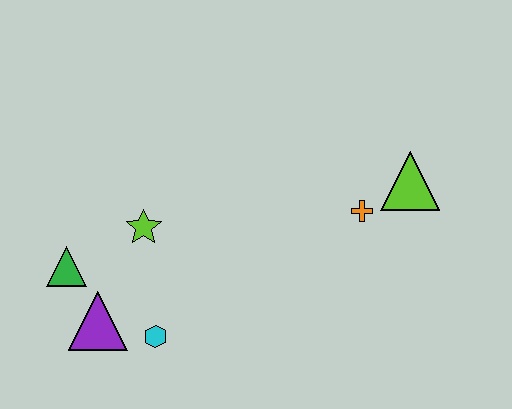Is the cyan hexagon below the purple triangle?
Yes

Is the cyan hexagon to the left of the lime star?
No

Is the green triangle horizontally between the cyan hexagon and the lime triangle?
No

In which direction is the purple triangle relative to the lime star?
The purple triangle is below the lime star.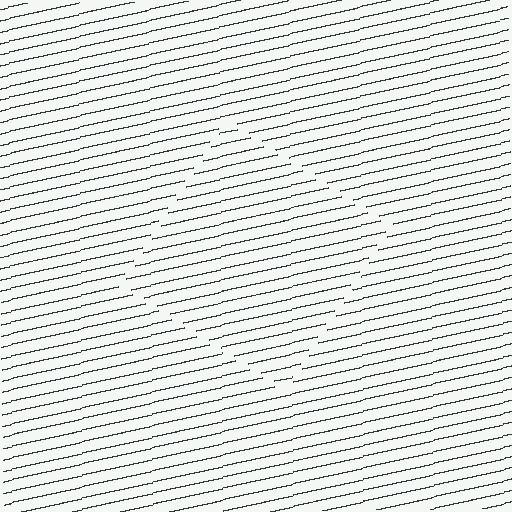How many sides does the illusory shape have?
4 sides — the line-ends trace a square.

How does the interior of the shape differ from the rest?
The interior of the shape contains the same grating, shifted by half a period — the contour is defined by the phase discontinuity where line-ends from the inner and outer gratings abut.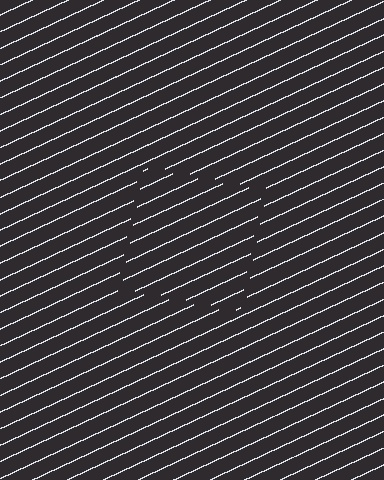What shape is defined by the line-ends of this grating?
An illusory square. The interior of the shape contains the same grating, shifted by half a period — the contour is defined by the phase discontinuity where line-ends from the inner and outer gratings abut.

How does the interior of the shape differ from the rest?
The interior of the shape contains the same grating, shifted by half a period — the contour is defined by the phase discontinuity where line-ends from the inner and outer gratings abut.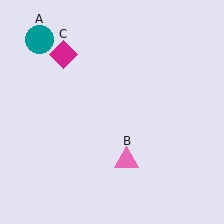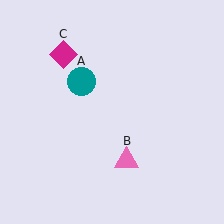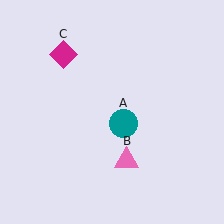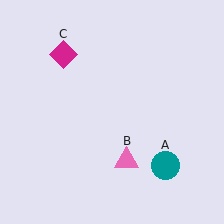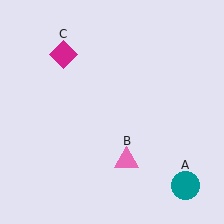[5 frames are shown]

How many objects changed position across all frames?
1 object changed position: teal circle (object A).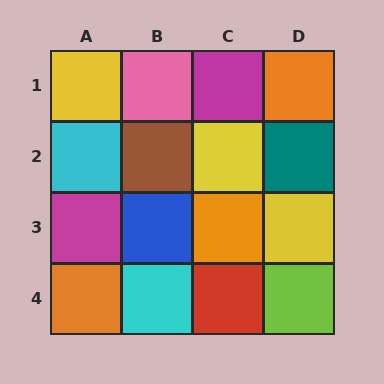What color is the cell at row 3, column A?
Magenta.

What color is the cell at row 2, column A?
Cyan.